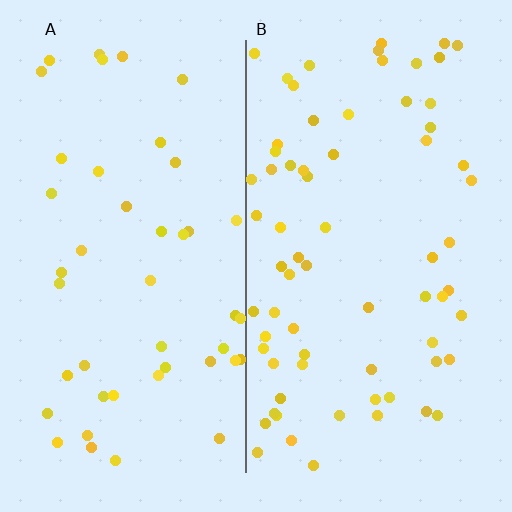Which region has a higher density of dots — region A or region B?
B (the right).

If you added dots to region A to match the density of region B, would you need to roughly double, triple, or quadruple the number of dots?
Approximately double.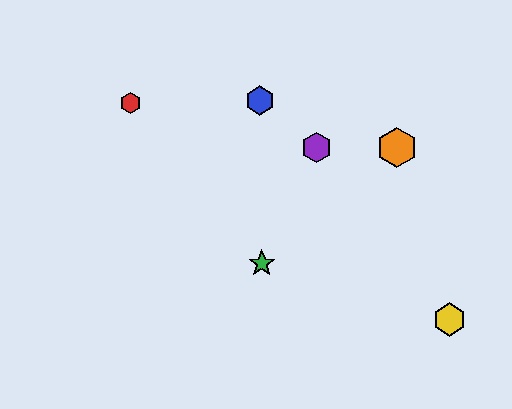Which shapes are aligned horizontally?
The purple hexagon, the orange hexagon are aligned horizontally.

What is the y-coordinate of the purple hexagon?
The purple hexagon is at y≈148.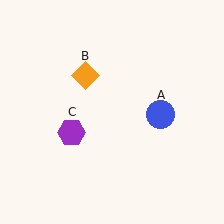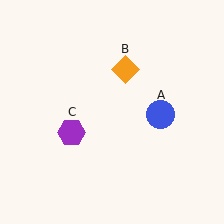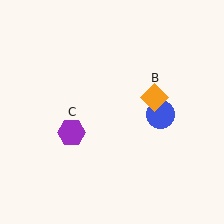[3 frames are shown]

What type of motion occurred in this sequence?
The orange diamond (object B) rotated clockwise around the center of the scene.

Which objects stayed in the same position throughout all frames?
Blue circle (object A) and purple hexagon (object C) remained stationary.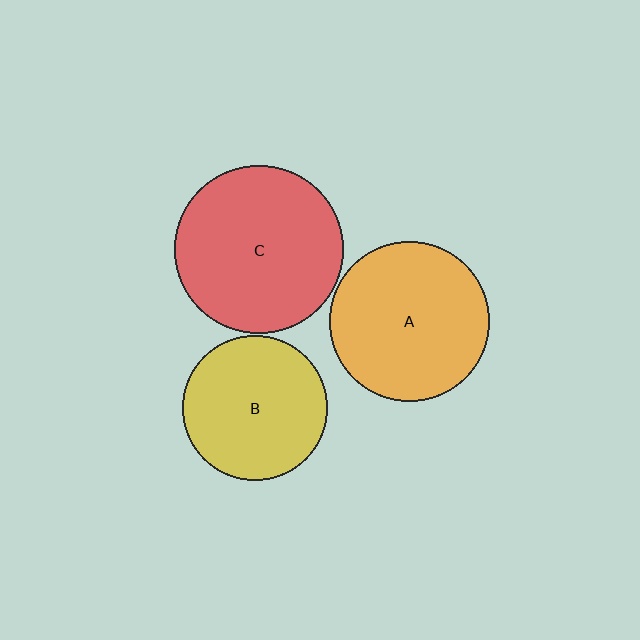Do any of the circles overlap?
No, none of the circles overlap.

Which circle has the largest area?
Circle C (red).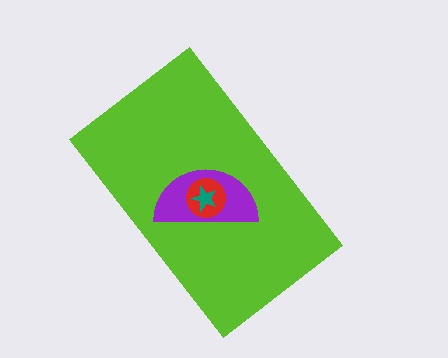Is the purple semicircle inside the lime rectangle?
Yes.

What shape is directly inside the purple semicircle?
The red circle.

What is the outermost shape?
The lime rectangle.